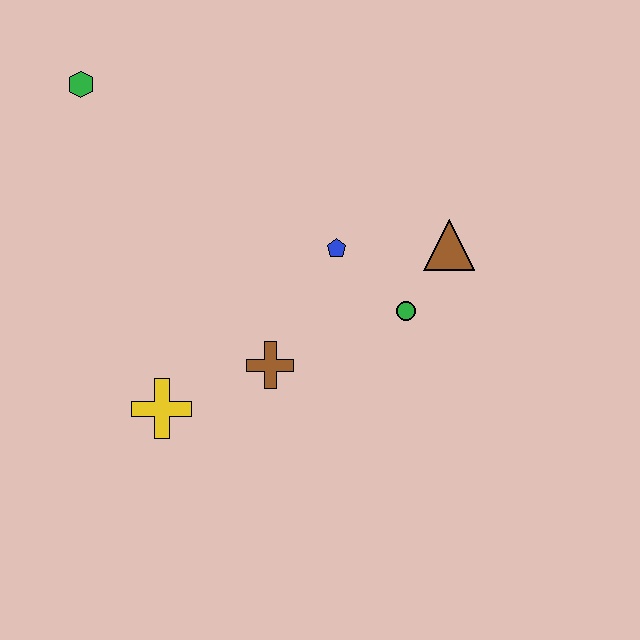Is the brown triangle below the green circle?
No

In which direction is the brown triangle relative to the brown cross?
The brown triangle is to the right of the brown cross.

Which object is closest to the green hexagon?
The blue pentagon is closest to the green hexagon.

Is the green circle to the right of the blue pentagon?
Yes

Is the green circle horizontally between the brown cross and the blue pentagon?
No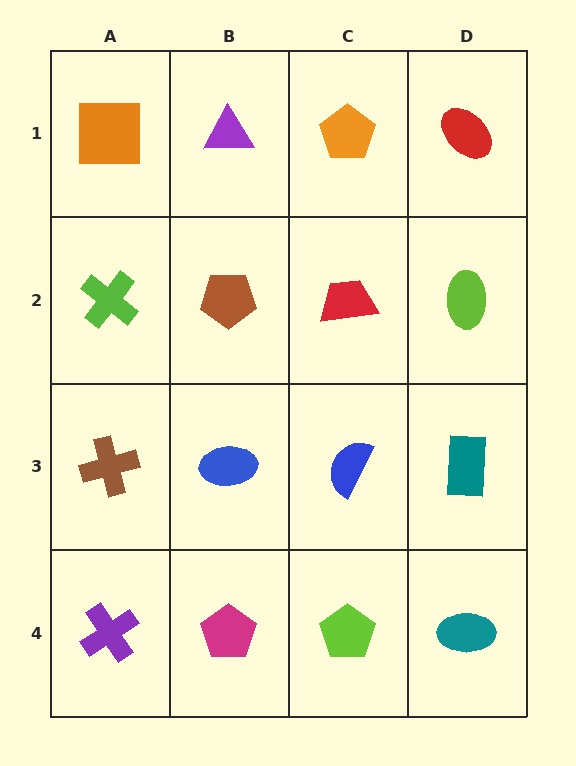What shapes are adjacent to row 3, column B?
A brown pentagon (row 2, column B), a magenta pentagon (row 4, column B), a brown cross (row 3, column A), a blue semicircle (row 3, column C).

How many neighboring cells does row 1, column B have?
3.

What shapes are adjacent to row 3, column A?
A lime cross (row 2, column A), a purple cross (row 4, column A), a blue ellipse (row 3, column B).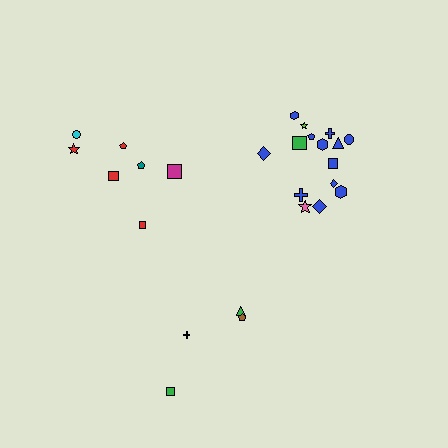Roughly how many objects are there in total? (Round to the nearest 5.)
Roughly 25 objects in total.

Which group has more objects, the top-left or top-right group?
The top-right group.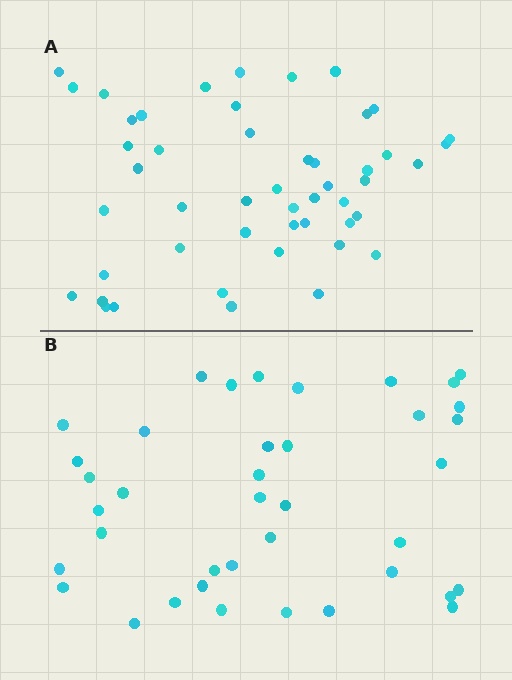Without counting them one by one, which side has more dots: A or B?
Region A (the top region) has more dots.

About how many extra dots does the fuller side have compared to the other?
Region A has roughly 10 or so more dots than region B.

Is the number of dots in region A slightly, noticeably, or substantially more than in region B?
Region A has noticeably more, but not dramatically so. The ratio is roughly 1.3 to 1.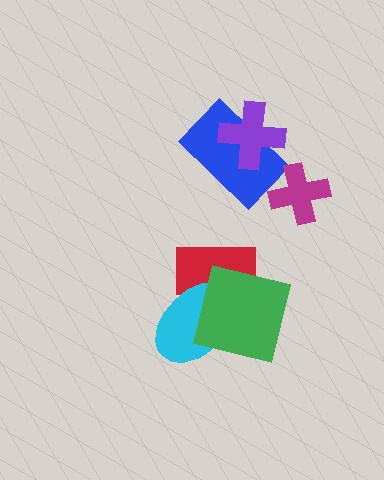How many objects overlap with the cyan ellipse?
2 objects overlap with the cyan ellipse.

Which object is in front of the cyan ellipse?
The green square is in front of the cyan ellipse.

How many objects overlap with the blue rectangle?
1 object overlaps with the blue rectangle.